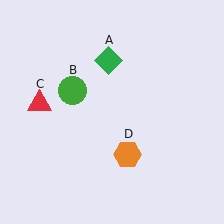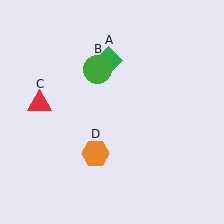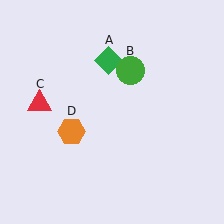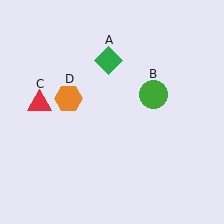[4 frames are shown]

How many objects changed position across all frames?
2 objects changed position: green circle (object B), orange hexagon (object D).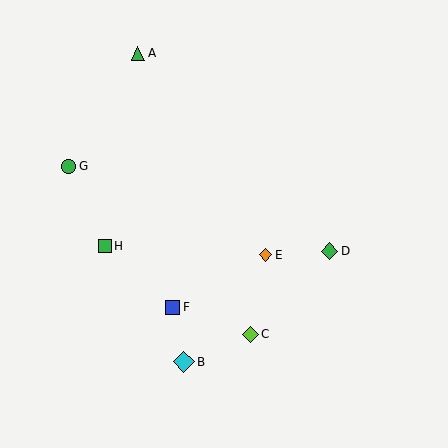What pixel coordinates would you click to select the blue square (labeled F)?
Click at (173, 308) to select the blue square F.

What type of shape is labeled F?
Shape F is a blue square.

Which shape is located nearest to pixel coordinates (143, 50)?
The green triangle (labeled A) at (138, 53) is nearest to that location.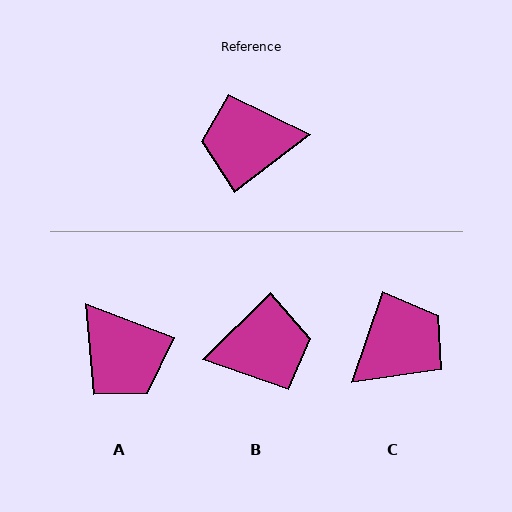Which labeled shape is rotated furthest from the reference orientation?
B, about 172 degrees away.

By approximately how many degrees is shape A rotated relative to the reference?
Approximately 122 degrees counter-clockwise.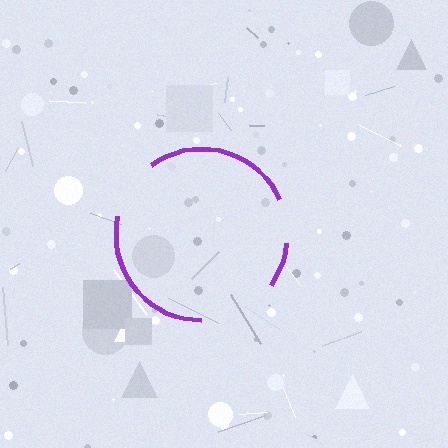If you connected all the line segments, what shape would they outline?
They would outline a circle.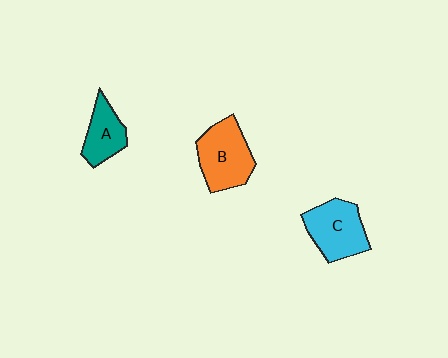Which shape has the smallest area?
Shape A (teal).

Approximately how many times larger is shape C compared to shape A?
Approximately 1.5 times.